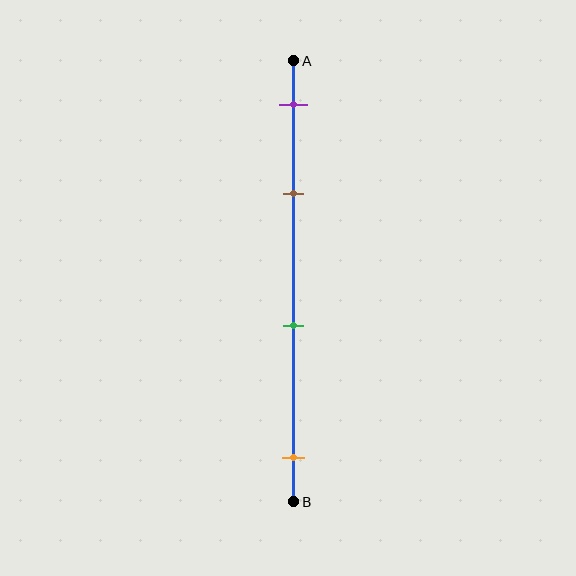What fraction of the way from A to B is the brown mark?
The brown mark is approximately 30% (0.3) of the way from A to B.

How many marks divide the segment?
There are 4 marks dividing the segment.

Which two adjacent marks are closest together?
The purple and brown marks are the closest adjacent pair.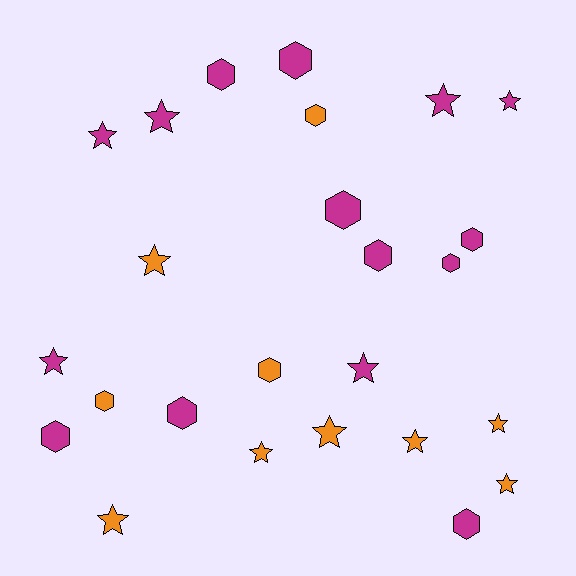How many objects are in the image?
There are 25 objects.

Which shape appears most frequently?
Star, with 13 objects.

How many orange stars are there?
There are 7 orange stars.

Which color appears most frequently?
Magenta, with 15 objects.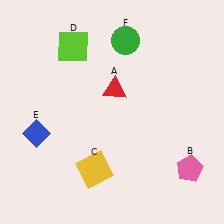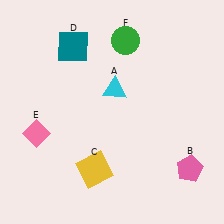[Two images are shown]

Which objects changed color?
A changed from red to cyan. D changed from lime to teal. E changed from blue to pink.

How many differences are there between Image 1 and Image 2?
There are 3 differences between the two images.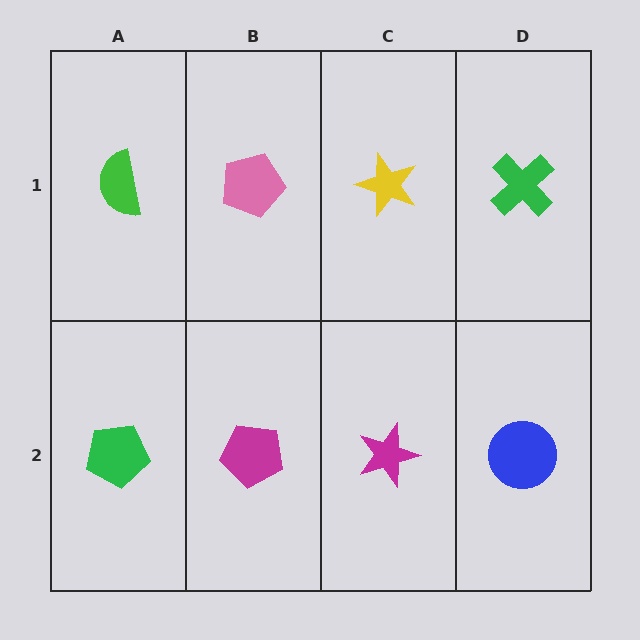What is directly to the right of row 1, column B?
A yellow star.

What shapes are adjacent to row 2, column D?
A green cross (row 1, column D), a magenta star (row 2, column C).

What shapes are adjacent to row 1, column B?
A magenta pentagon (row 2, column B), a green semicircle (row 1, column A), a yellow star (row 1, column C).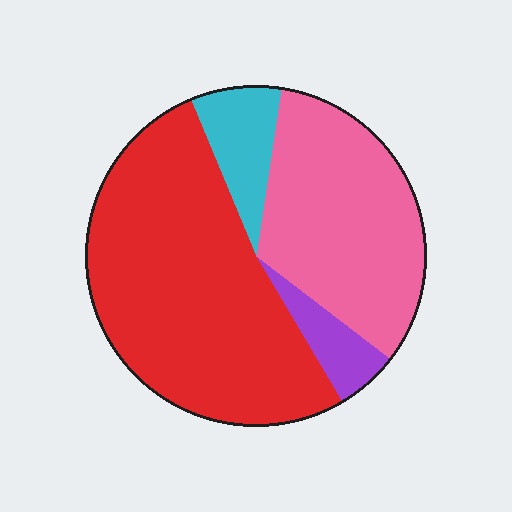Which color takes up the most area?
Red, at roughly 50%.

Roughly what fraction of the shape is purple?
Purple covers around 5% of the shape.